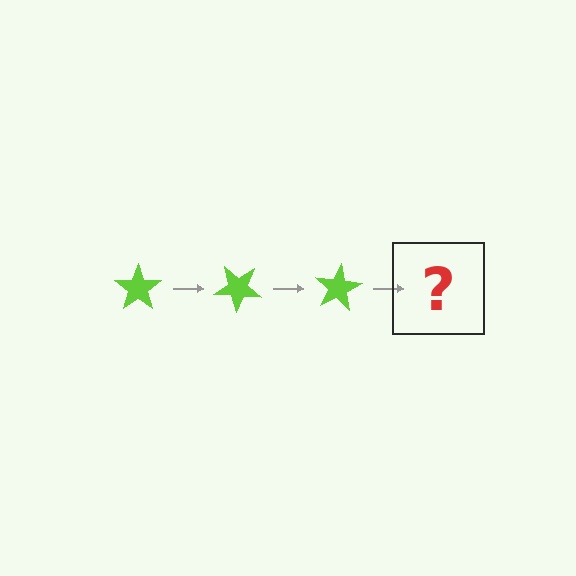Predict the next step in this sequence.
The next step is a lime star rotated 120 degrees.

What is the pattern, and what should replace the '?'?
The pattern is that the star rotates 40 degrees each step. The '?' should be a lime star rotated 120 degrees.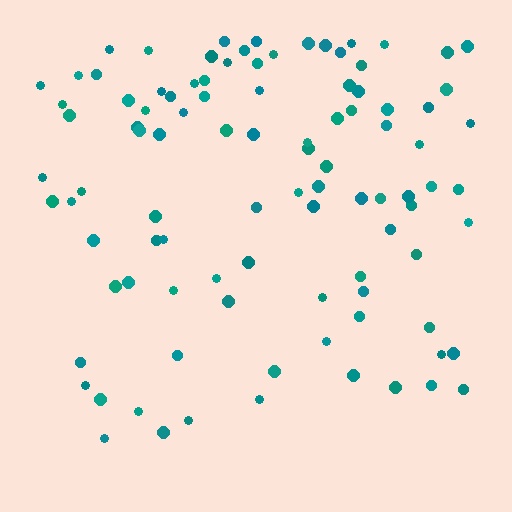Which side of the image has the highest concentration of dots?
The top.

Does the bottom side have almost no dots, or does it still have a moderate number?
Still a moderate number, just noticeably fewer than the top.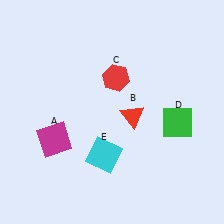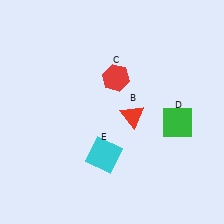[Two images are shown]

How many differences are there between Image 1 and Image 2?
There is 1 difference between the two images.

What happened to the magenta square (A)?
The magenta square (A) was removed in Image 2. It was in the bottom-left area of Image 1.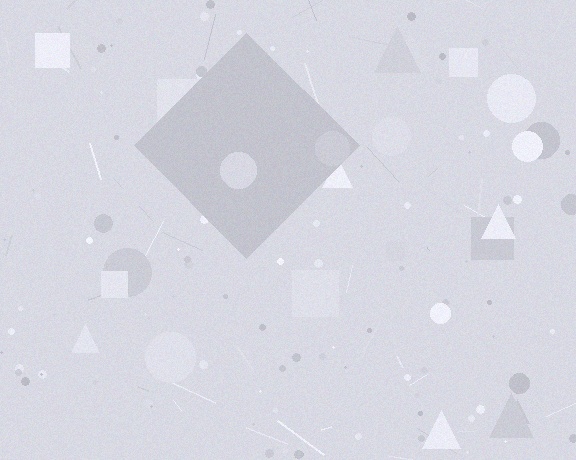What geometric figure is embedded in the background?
A diamond is embedded in the background.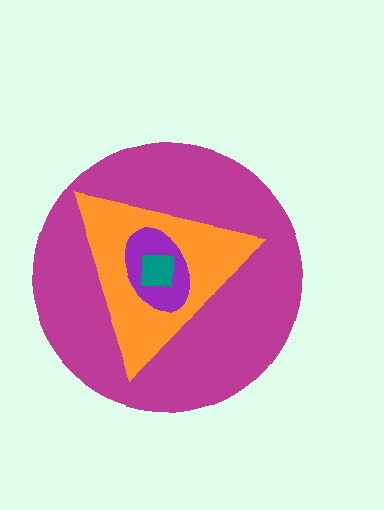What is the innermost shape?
The teal square.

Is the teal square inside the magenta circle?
Yes.